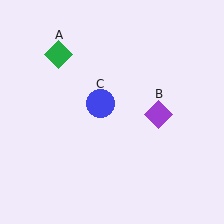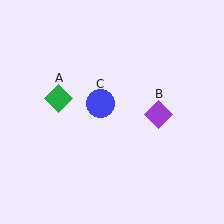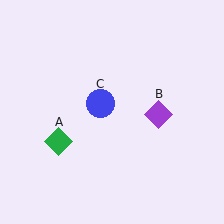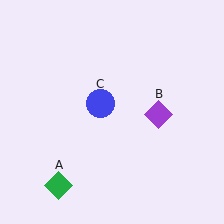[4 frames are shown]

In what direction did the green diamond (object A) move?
The green diamond (object A) moved down.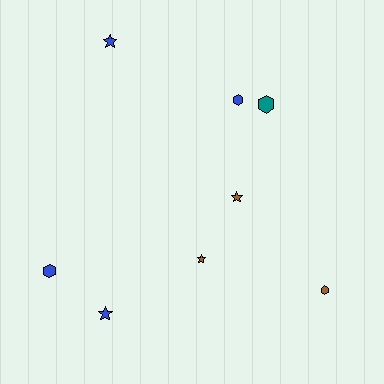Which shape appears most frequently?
Hexagon, with 4 objects.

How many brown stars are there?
There are 2 brown stars.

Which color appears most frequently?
Blue, with 4 objects.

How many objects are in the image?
There are 8 objects.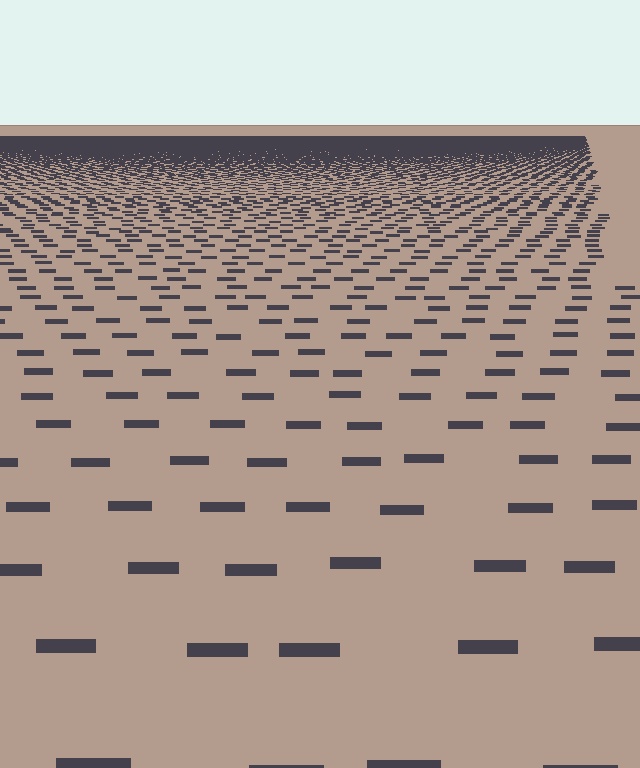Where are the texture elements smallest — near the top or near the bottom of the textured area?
Near the top.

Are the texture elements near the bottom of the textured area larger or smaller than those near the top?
Larger. Near the bottom, elements are closer to the viewer and appear at a bigger on-screen size.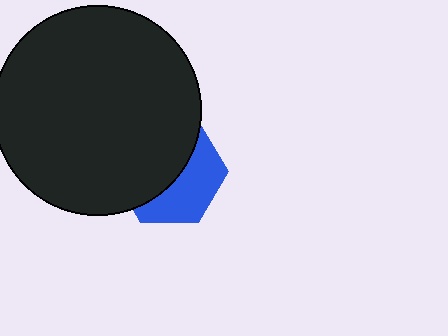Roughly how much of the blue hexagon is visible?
A small part of it is visible (roughly 44%).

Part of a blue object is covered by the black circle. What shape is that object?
It is a hexagon.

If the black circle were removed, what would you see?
You would see the complete blue hexagon.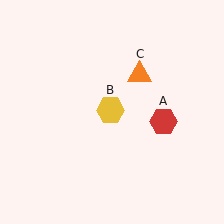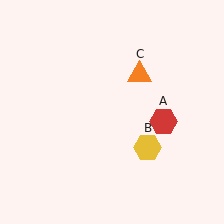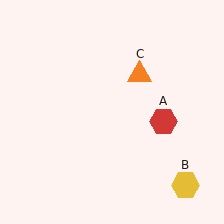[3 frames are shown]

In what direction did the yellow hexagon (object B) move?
The yellow hexagon (object B) moved down and to the right.